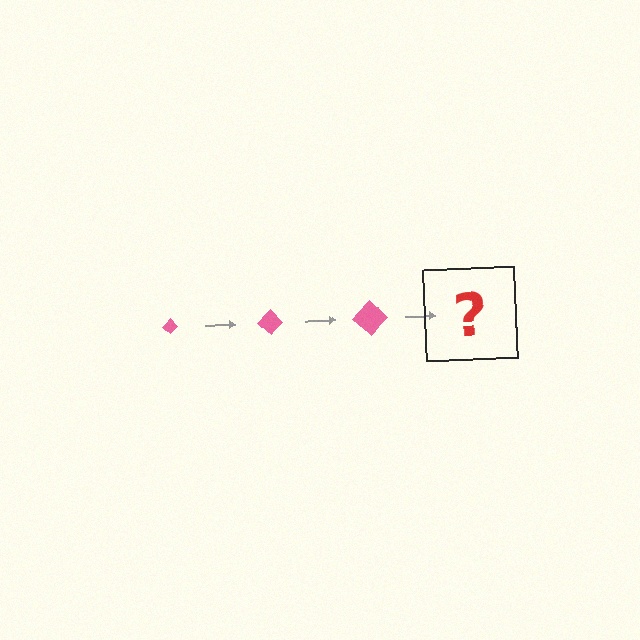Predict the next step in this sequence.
The next step is a pink diamond, larger than the previous one.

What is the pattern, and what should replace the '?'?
The pattern is that the diamond gets progressively larger each step. The '?' should be a pink diamond, larger than the previous one.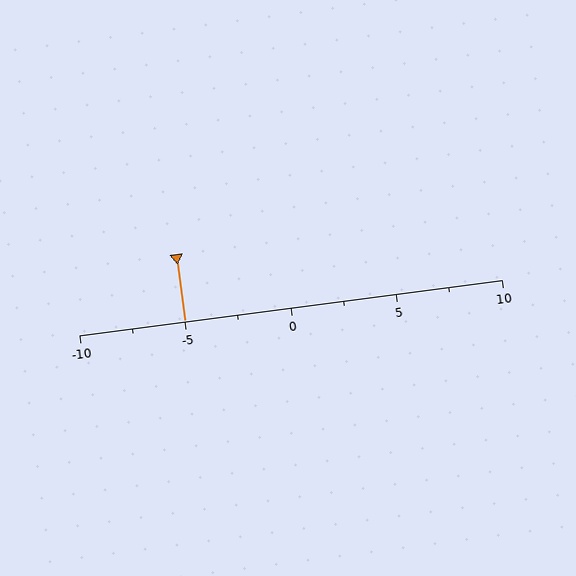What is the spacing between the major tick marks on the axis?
The major ticks are spaced 5 apart.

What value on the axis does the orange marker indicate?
The marker indicates approximately -5.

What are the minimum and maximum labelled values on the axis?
The axis runs from -10 to 10.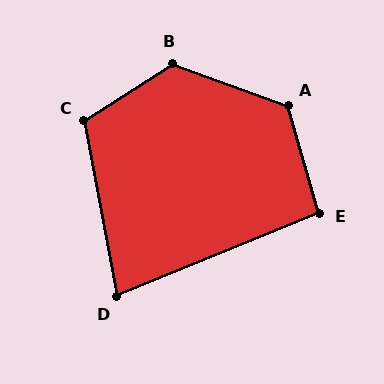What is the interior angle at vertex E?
Approximately 96 degrees (obtuse).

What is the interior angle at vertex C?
Approximately 112 degrees (obtuse).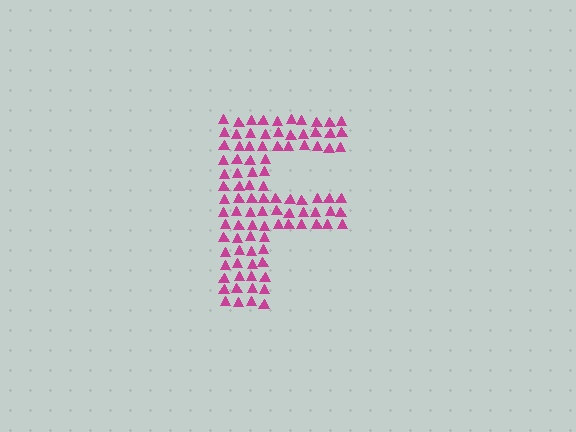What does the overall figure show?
The overall figure shows the letter F.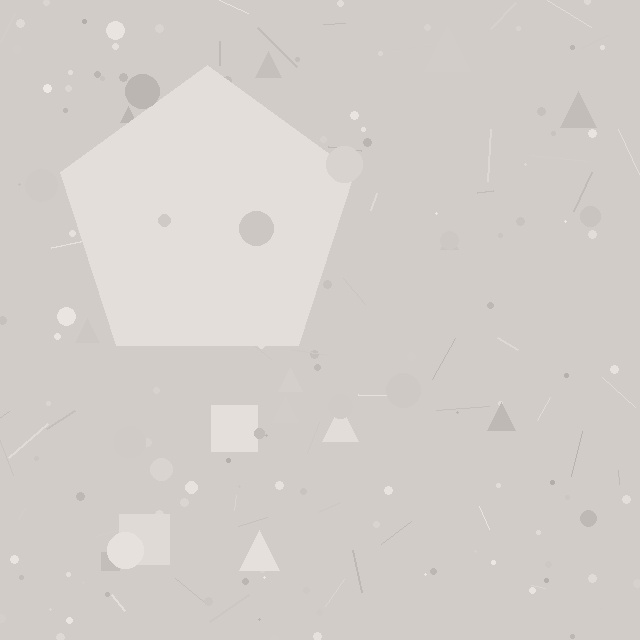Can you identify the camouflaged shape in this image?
The camouflaged shape is a pentagon.